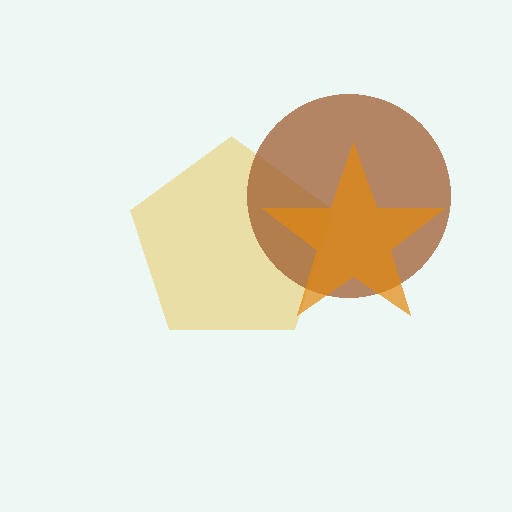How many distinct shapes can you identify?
There are 3 distinct shapes: a yellow pentagon, a brown circle, an orange star.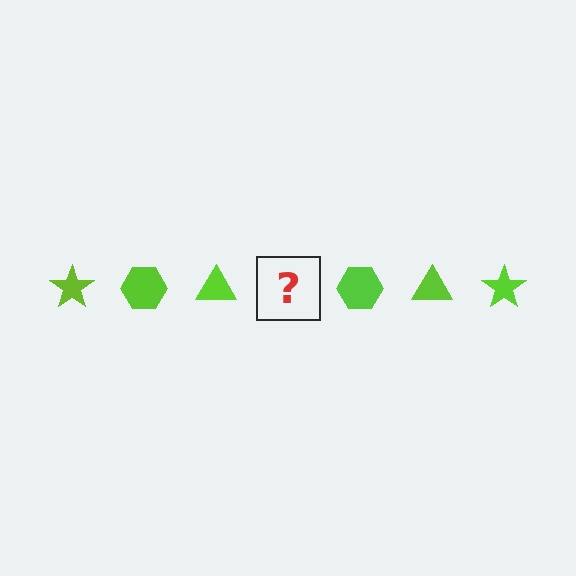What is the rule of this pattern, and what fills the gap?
The rule is that the pattern cycles through star, hexagon, triangle shapes in lime. The gap should be filled with a lime star.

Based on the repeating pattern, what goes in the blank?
The blank should be a lime star.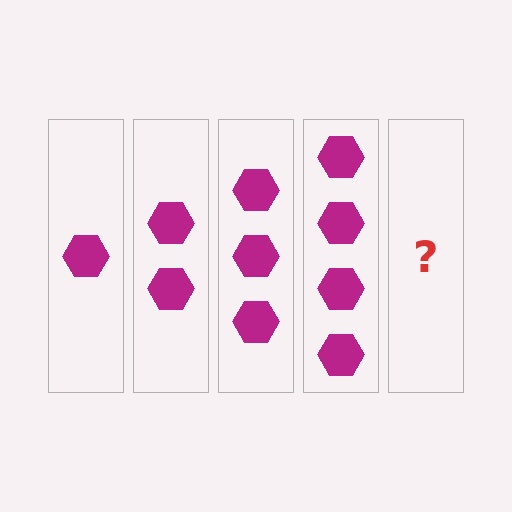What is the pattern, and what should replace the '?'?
The pattern is that each step adds one more hexagon. The '?' should be 5 hexagons.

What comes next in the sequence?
The next element should be 5 hexagons.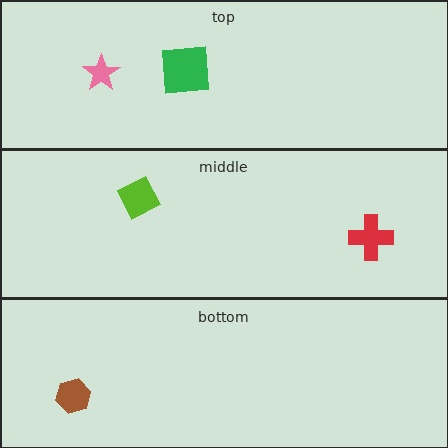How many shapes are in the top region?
2.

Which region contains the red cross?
The middle region.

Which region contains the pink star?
The top region.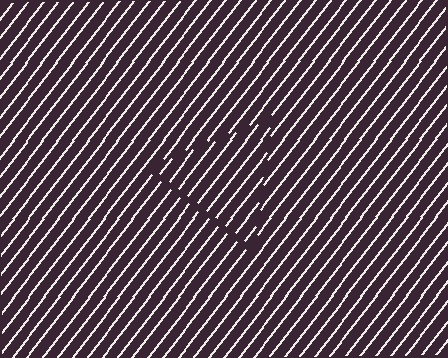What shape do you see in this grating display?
An illusory triangle. The interior of the shape contains the same grating, shifted by half a period — the contour is defined by the phase discontinuity where line-ends from the inner and outer gratings abut.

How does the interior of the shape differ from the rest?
The interior of the shape contains the same grating, shifted by half a period — the contour is defined by the phase discontinuity where line-ends from the inner and outer gratings abut.